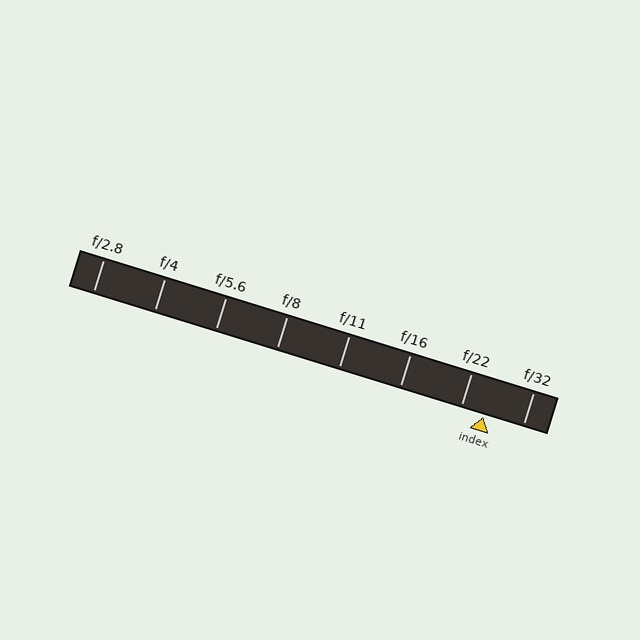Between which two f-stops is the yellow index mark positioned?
The index mark is between f/22 and f/32.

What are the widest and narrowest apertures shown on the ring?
The widest aperture shown is f/2.8 and the narrowest is f/32.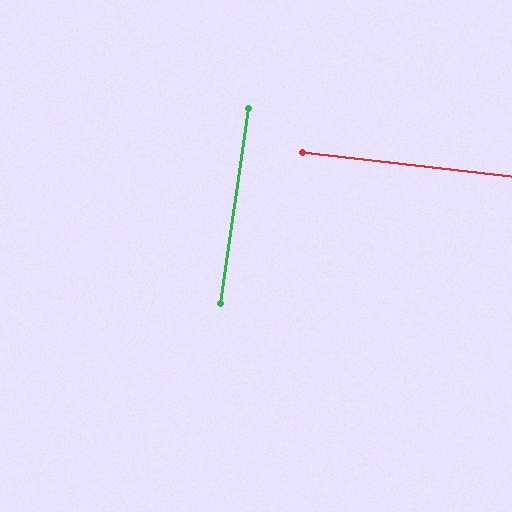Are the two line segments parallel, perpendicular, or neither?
Perpendicular — they meet at approximately 89°.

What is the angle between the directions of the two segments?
Approximately 89 degrees.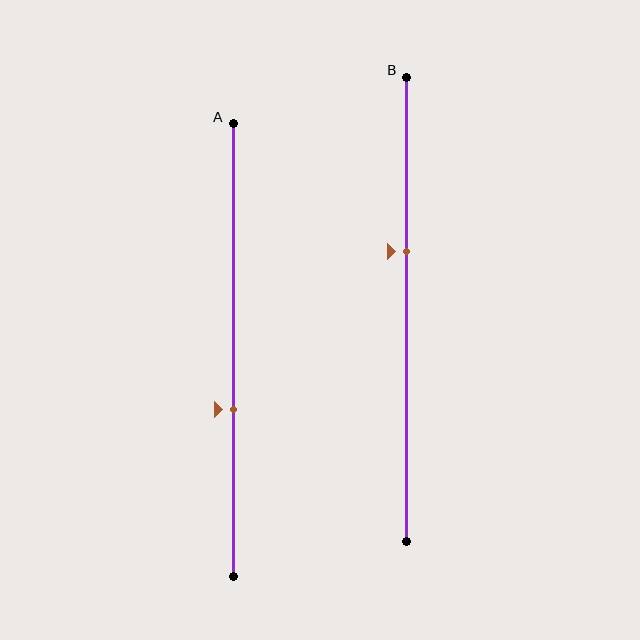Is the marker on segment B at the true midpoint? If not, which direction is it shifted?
No, the marker on segment B is shifted upward by about 13% of the segment length.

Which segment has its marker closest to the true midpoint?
Segment B has its marker closest to the true midpoint.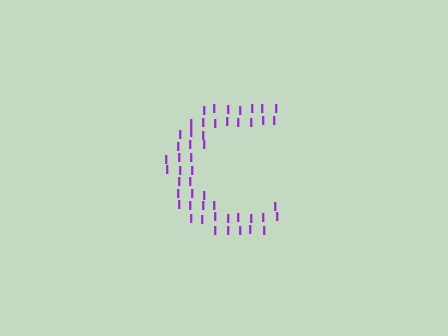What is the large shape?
The large shape is the letter C.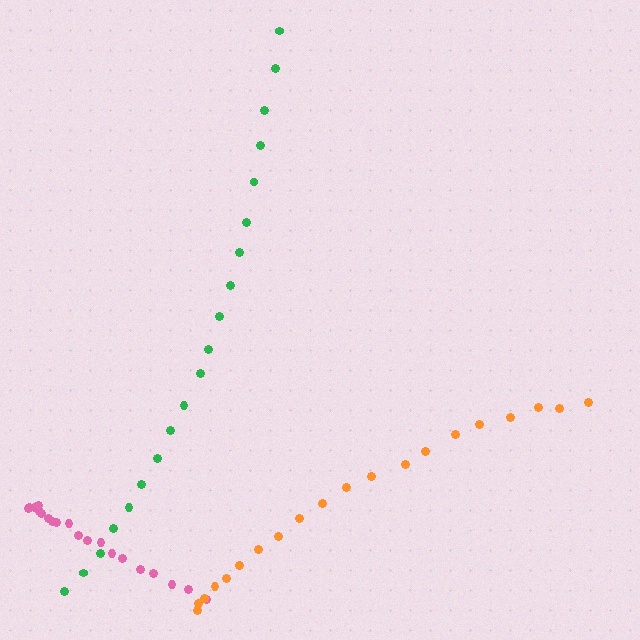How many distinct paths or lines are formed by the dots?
There are 3 distinct paths.